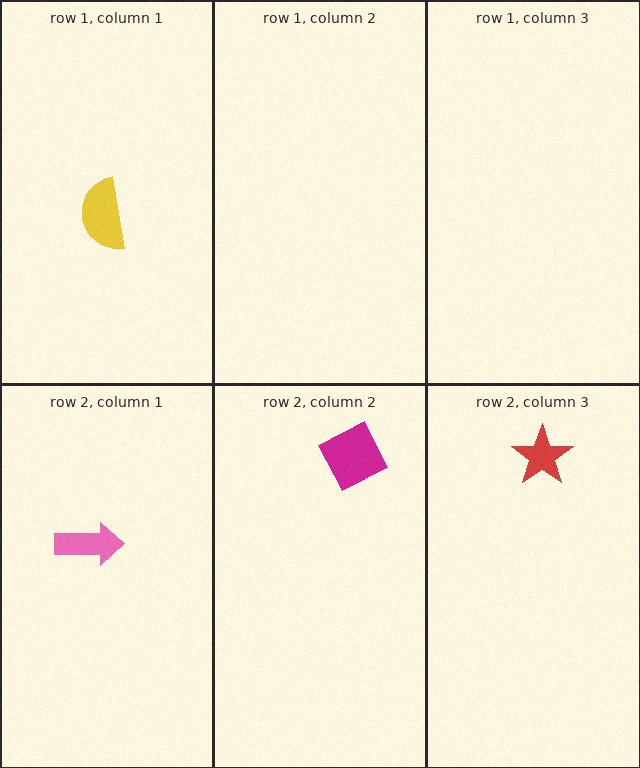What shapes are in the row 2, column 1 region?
The pink arrow.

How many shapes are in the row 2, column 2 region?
1.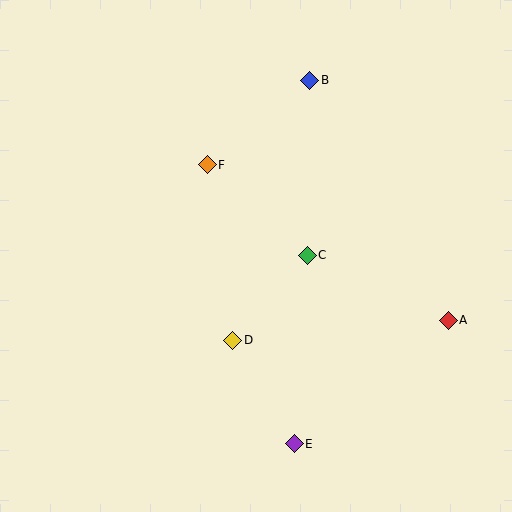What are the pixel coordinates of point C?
Point C is at (307, 255).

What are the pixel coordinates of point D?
Point D is at (233, 340).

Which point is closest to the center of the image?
Point C at (307, 255) is closest to the center.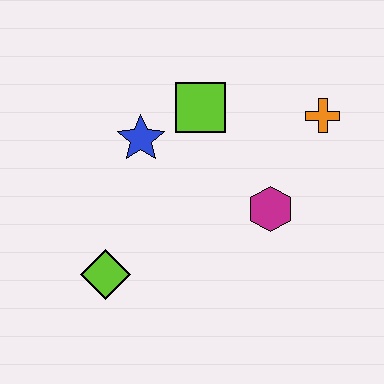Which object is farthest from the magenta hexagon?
The lime diamond is farthest from the magenta hexagon.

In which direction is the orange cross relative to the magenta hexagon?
The orange cross is above the magenta hexagon.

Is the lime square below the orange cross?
No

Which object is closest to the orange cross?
The magenta hexagon is closest to the orange cross.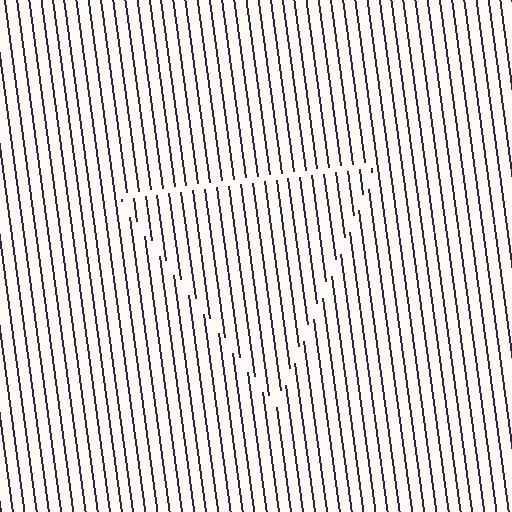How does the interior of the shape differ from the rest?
The interior of the shape contains the same grating, shifted by half a period — the contour is defined by the phase discontinuity where line-ends from the inner and outer gratings abut.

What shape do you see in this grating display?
An illusory triangle. The interior of the shape contains the same grating, shifted by half a period — the contour is defined by the phase discontinuity where line-ends from the inner and outer gratings abut.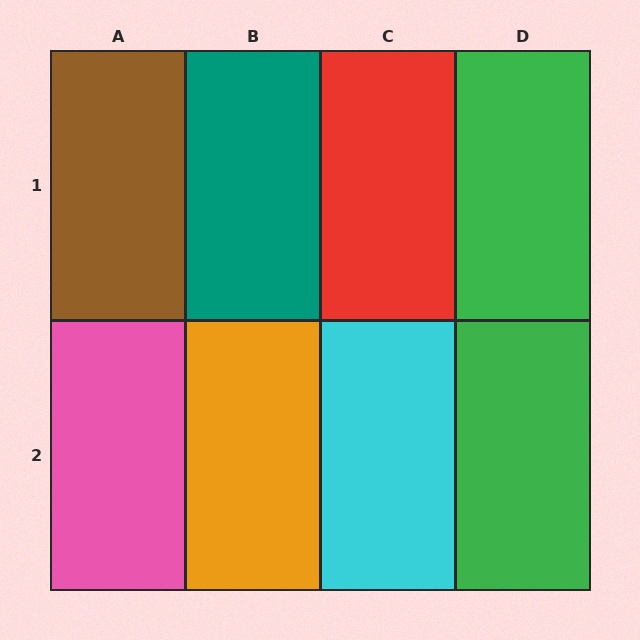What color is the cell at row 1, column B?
Teal.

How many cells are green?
2 cells are green.